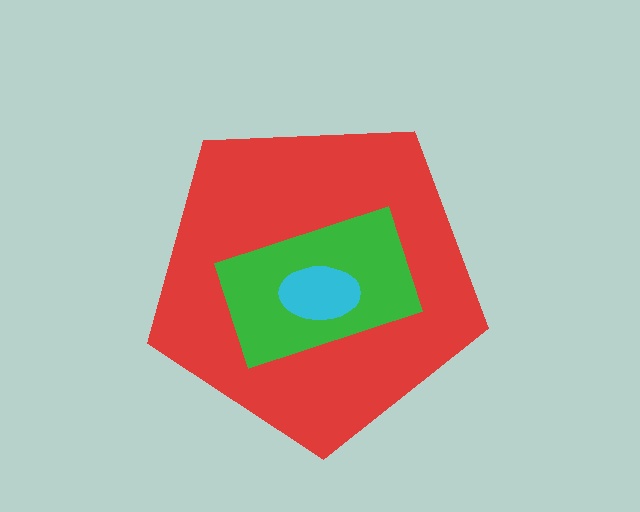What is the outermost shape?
The red pentagon.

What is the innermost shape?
The cyan ellipse.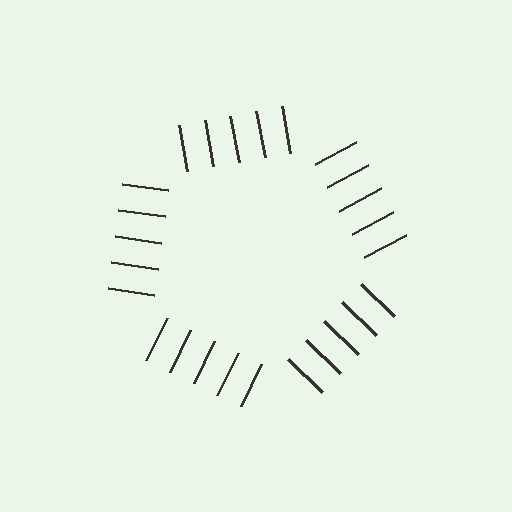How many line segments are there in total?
25 — 5 along each of the 5 edges.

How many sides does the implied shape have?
5 sides — the line-ends trace a pentagon.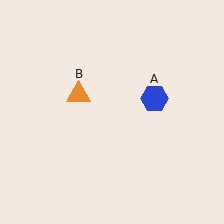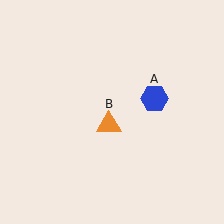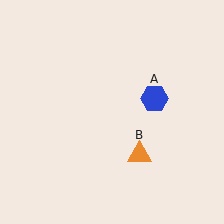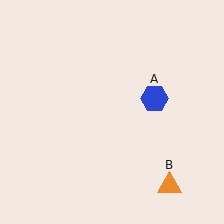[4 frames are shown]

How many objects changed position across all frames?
1 object changed position: orange triangle (object B).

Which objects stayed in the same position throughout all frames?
Blue hexagon (object A) remained stationary.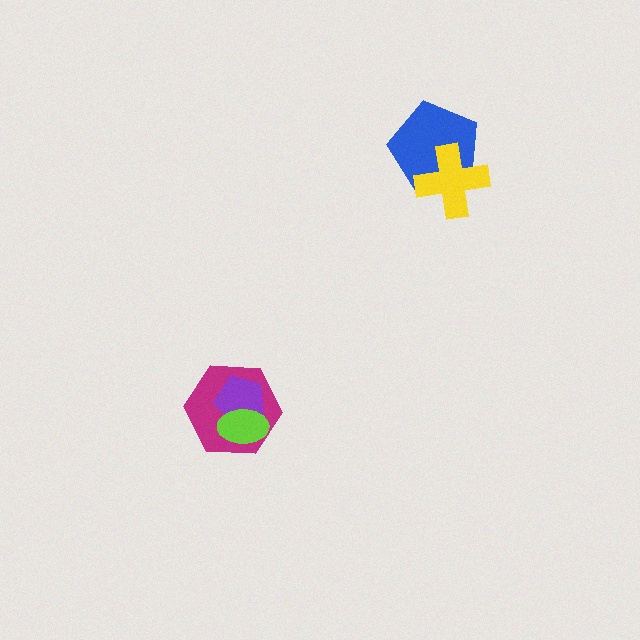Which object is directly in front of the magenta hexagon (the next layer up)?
The purple pentagon is directly in front of the magenta hexagon.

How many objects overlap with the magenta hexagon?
2 objects overlap with the magenta hexagon.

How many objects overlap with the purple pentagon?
2 objects overlap with the purple pentagon.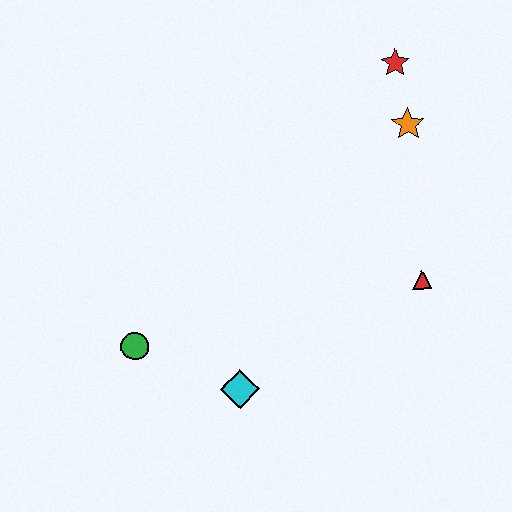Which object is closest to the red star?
The orange star is closest to the red star.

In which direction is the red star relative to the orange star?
The red star is above the orange star.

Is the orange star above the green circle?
Yes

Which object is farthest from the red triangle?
The green circle is farthest from the red triangle.